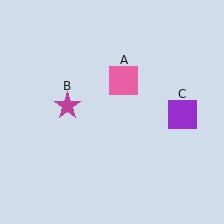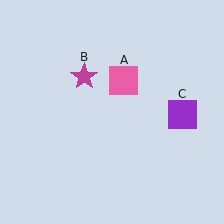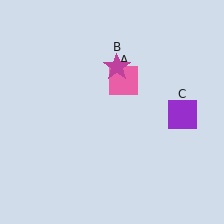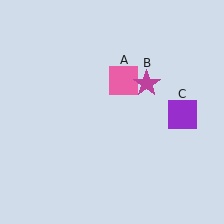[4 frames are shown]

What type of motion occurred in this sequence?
The magenta star (object B) rotated clockwise around the center of the scene.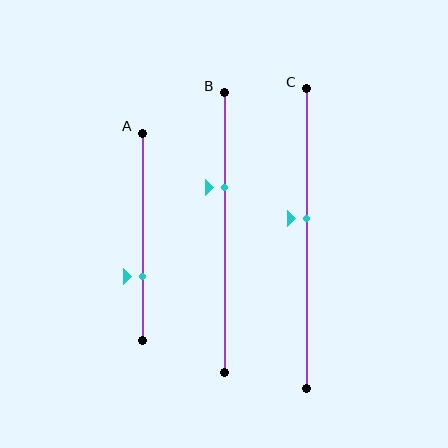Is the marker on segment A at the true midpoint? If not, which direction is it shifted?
No, the marker on segment A is shifted downward by about 19% of the segment length.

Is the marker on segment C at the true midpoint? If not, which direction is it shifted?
No, the marker on segment C is shifted upward by about 7% of the segment length.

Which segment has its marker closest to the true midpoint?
Segment C has its marker closest to the true midpoint.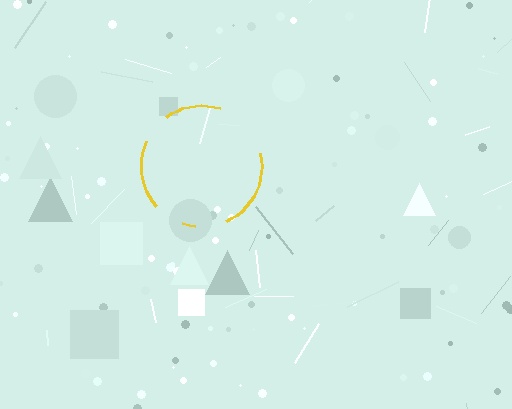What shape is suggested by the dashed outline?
The dashed outline suggests a circle.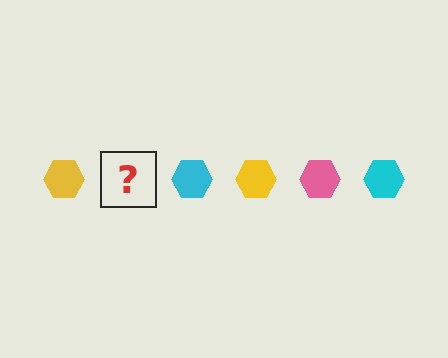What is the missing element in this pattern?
The missing element is a pink hexagon.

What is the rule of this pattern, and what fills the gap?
The rule is that the pattern cycles through yellow, pink, cyan hexagons. The gap should be filled with a pink hexagon.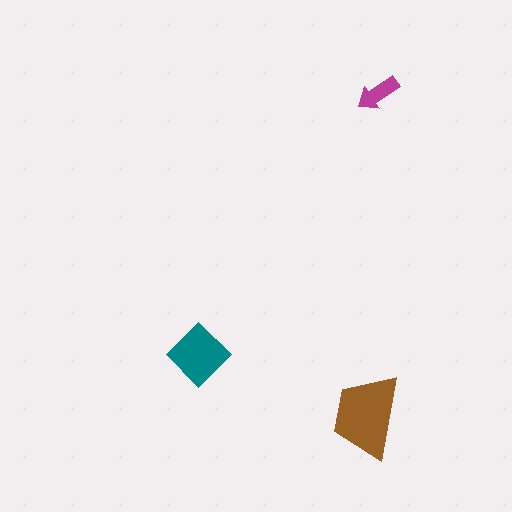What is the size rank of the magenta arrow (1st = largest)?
3rd.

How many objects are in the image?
There are 3 objects in the image.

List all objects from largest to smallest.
The brown trapezoid, the teal diamond, the magenta arrow.